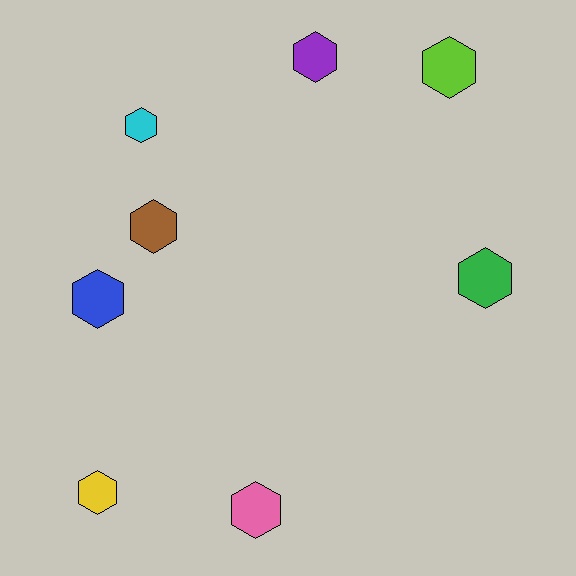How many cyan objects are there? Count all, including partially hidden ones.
There is 1 cyan object.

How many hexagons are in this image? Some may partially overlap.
There are 8 hexagons.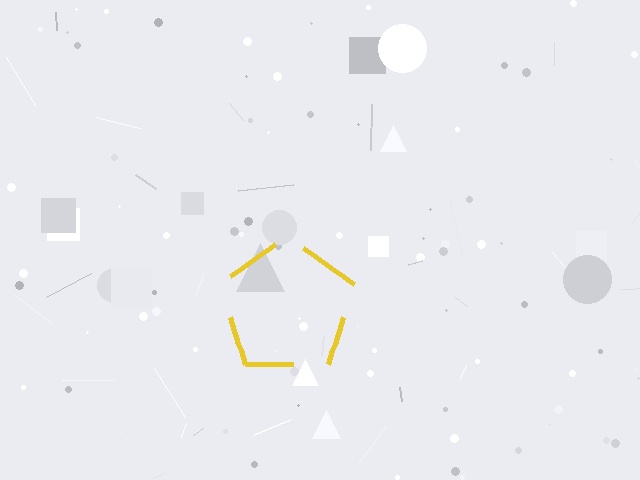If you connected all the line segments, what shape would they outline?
They would outline a pentagon.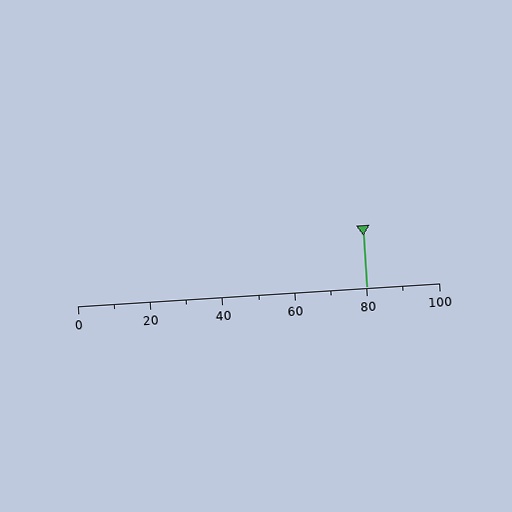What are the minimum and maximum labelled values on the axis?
The axis runs from 0 to 100.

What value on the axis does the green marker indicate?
The marker indicates approximately 80.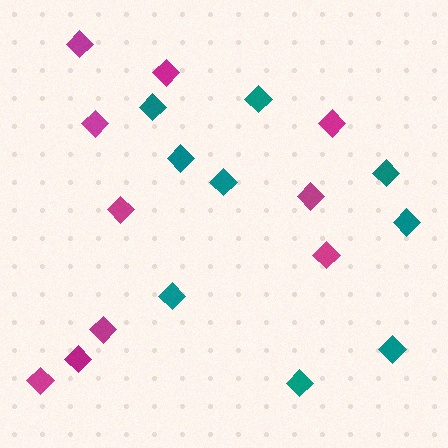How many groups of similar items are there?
There are 2 groups: one group of teal diamonds (9) and one group of magenta diamonds (10).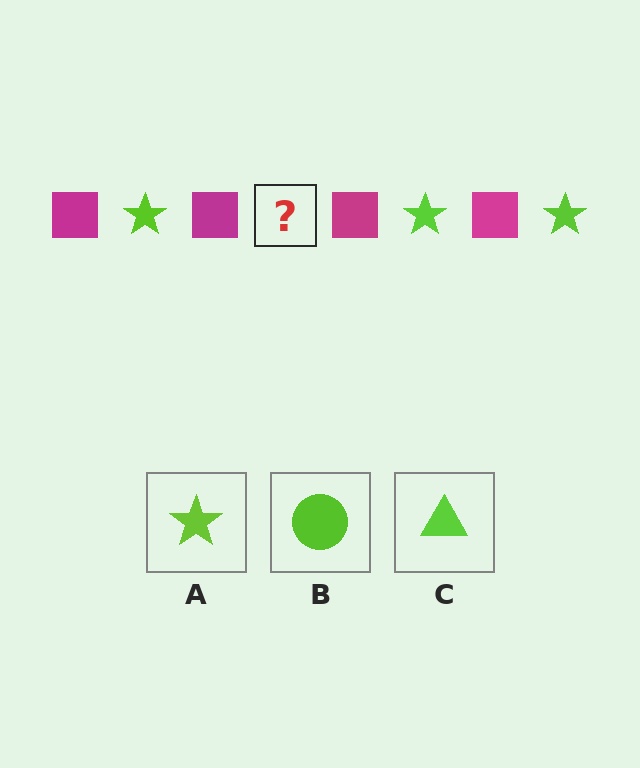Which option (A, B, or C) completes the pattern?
A.